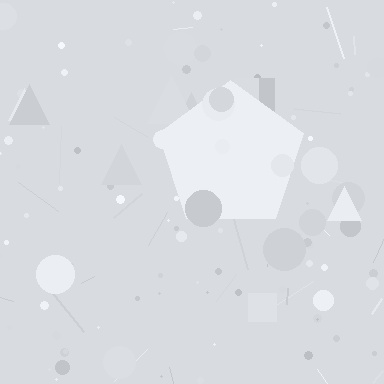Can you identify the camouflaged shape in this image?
The camouflaged shape is a pentagon.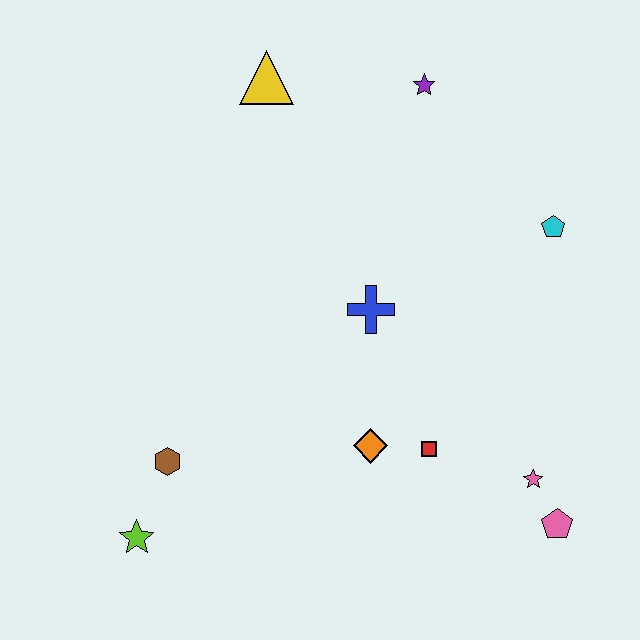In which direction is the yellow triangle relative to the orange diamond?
The yellow triangle is above the orange diamond.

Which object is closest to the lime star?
The brown hexagon is closest to the lime star.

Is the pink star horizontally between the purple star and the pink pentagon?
Yes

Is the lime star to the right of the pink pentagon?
No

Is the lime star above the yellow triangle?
No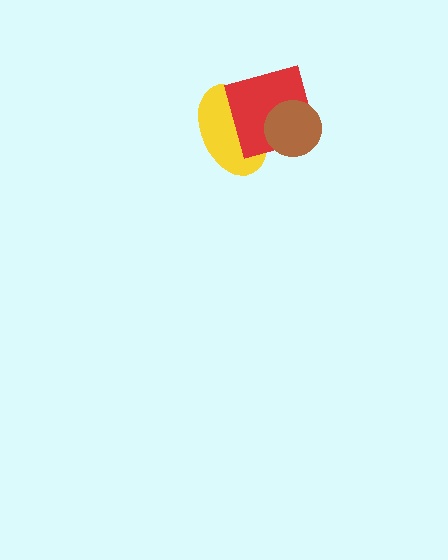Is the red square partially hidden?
Yes, it is partially covered by another shape.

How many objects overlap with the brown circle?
2 objects overlap with the brown circle.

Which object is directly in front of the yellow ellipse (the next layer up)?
The red square is directly in front of the yellow ellipse.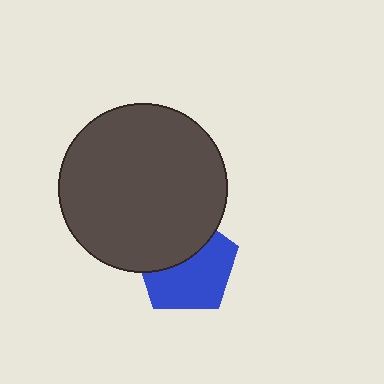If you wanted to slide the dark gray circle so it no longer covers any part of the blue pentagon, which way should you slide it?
Slide it up — that is the most direct way to separate the two shapes.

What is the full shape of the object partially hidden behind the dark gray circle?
The partially hidden object is a blue pentagon.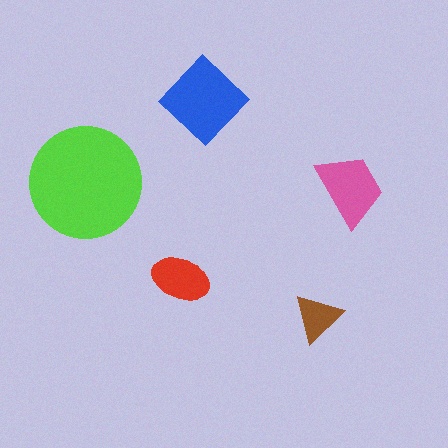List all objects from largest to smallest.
The lime circle, the blue diamond, the pink trapezoid, the red ellipse, the brown triangle.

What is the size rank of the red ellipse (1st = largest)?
4th.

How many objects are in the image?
There are 5 objects in the image.